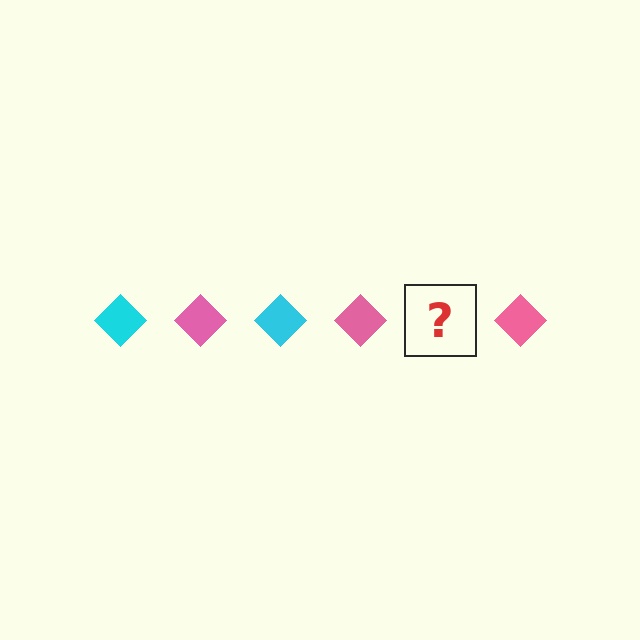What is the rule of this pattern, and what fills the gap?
The rule is that the pattern cycles through cyan, pink diamonds. The gap should be filled with a cyan diamond.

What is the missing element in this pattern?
The missing element is a cyan diamond.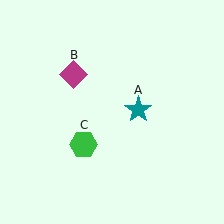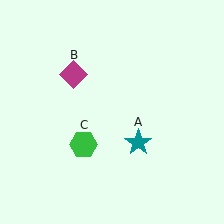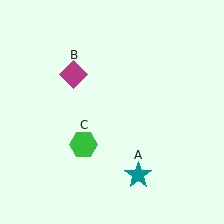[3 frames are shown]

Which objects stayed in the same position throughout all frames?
Magenta diamond (object B) and green hexagon (object C) remained stationary.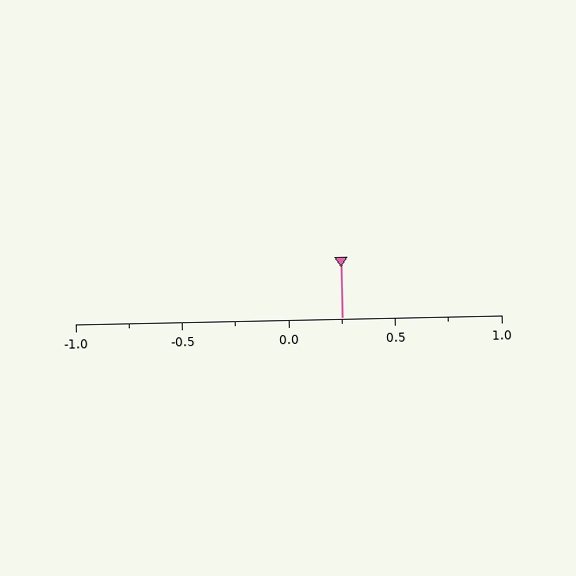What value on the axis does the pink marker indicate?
The marker indicates approximately 0.25.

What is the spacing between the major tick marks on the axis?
The major ticks are spaced 0.5 apart.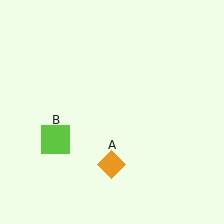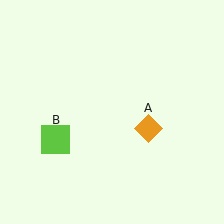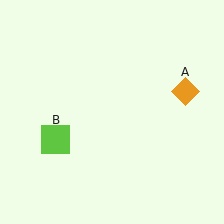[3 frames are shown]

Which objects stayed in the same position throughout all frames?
Lime square (object B) remained stationary.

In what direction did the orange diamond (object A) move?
The orange diamond (object A) moved up and to the right.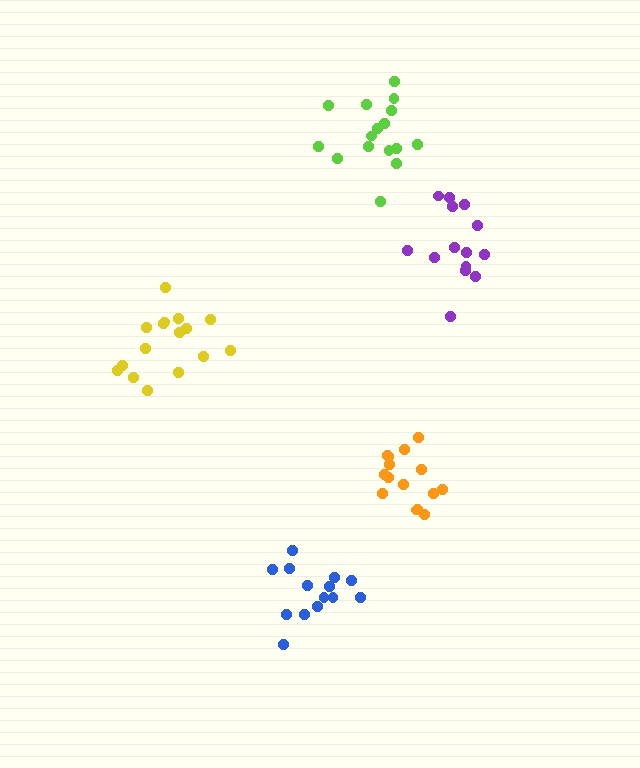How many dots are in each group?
Group 1: 15 dots, Group 2: 16 dots, Group 3: 16 dots, Group 4: 14 dots, Group 5: 14 dots (75 total).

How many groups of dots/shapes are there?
There are 5 groups.